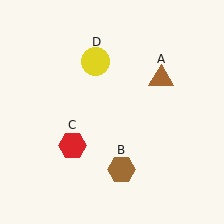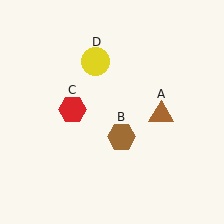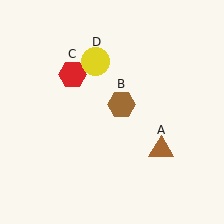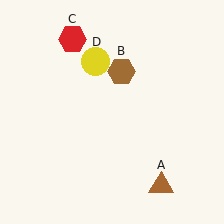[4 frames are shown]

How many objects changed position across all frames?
3 objects changed position: brown triangle (object A), brown hexagon (object B), red hexagon (object C).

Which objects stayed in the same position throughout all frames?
Yellow circle (object D) remained stationary.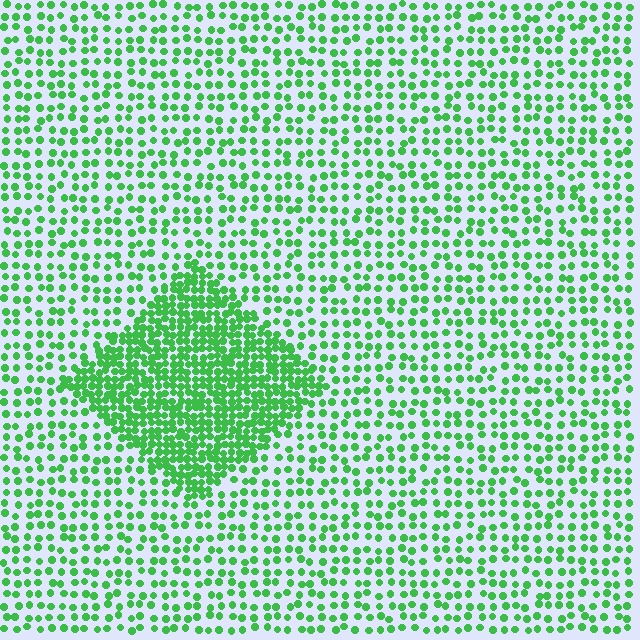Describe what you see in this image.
The image contains small green elements arranged at two different densities. A diamond-shaped region is visible where the elements are more densely packed than the surrounding area.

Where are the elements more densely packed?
The elements are more densely packed inside the diamond boundary.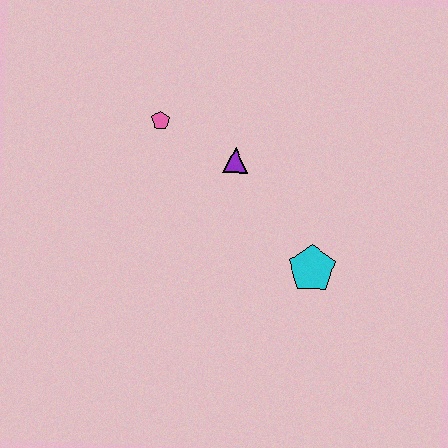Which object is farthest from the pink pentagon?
The cyan pentagon is farthest from the pink pentagon.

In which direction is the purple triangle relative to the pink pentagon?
The purple triangle is to the right of the pink pentagon.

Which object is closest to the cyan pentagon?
The purple triangle is closest to the cyan pentagon.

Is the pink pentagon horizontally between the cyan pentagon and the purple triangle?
No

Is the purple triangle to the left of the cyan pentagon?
Yes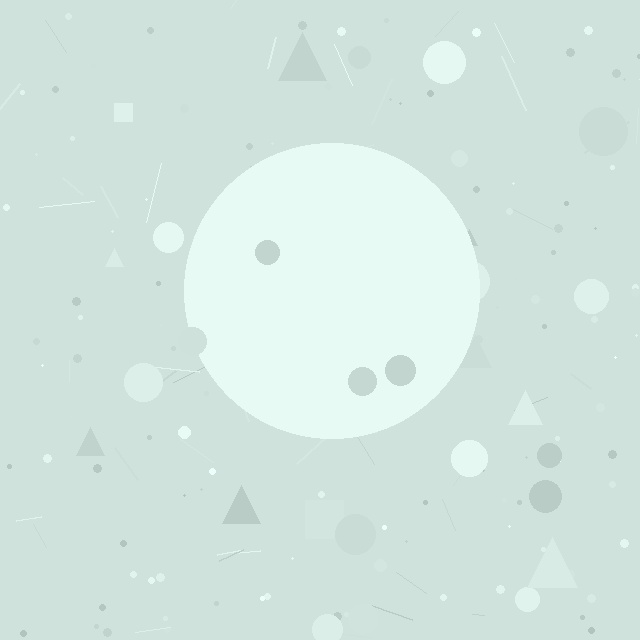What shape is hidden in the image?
A circle is hidden in the image.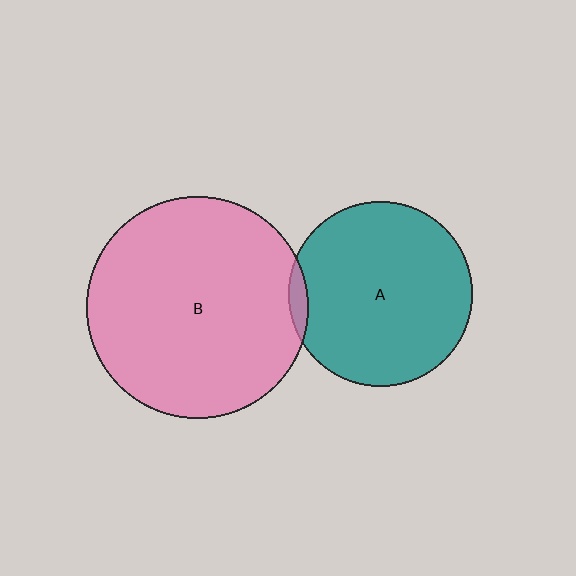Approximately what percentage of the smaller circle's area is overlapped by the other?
Approximately 5%.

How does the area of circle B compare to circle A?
Approximately 1.4 times.